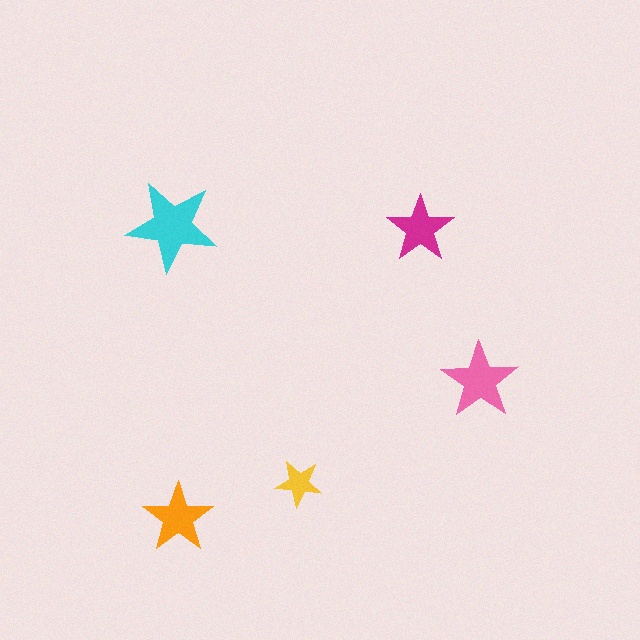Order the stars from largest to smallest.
the cyan one, the pink one, the orange one, the magenta one, the yellow one.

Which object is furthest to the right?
The pink star is rightmost.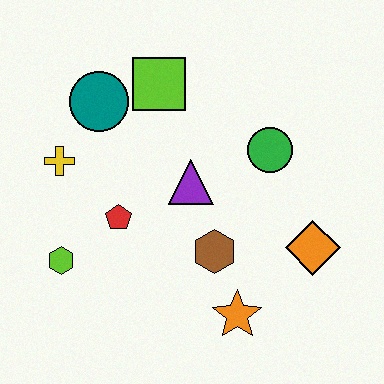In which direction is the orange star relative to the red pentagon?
The orange star is to the right of the red pentagon.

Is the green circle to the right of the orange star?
Yes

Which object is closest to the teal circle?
The lime square is closest to the teal circle.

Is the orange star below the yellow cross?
Yes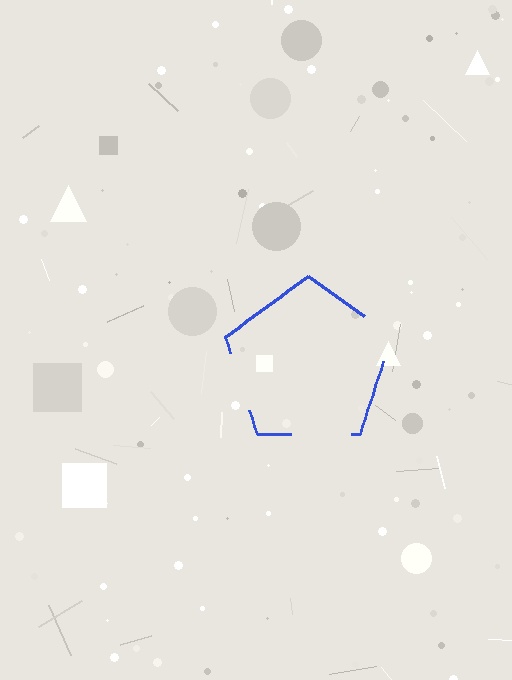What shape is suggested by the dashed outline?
The dashed outline suggests a pentagon.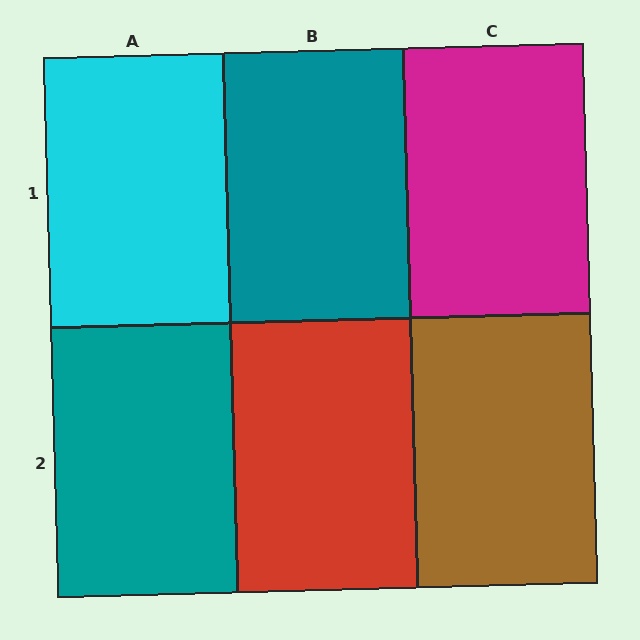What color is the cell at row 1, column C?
Magenta.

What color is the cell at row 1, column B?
Teal.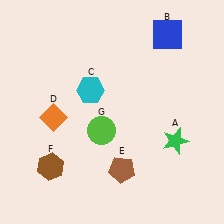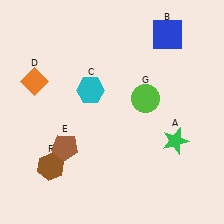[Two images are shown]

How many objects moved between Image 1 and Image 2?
3 objects moved between the two images.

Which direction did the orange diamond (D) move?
The orange diamond (D) moved up.